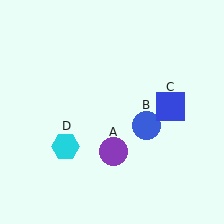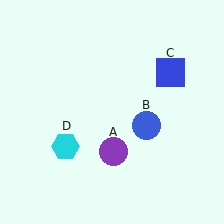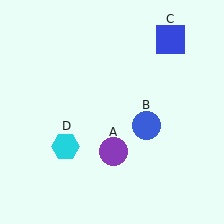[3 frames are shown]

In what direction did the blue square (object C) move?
The blue square (object C) moved up.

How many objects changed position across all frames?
1 object changed position: blue square (object C).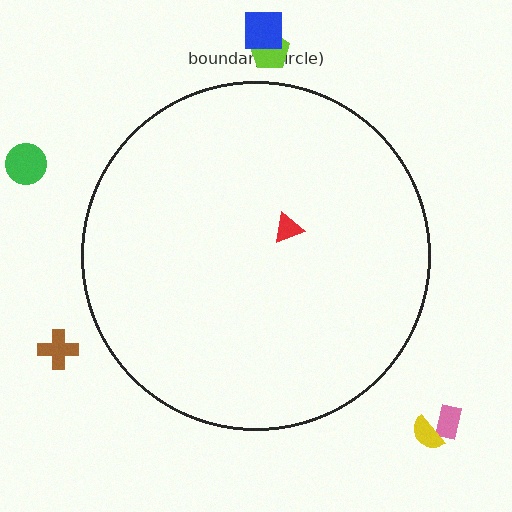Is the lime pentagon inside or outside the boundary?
Outside.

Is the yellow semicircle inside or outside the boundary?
Outside.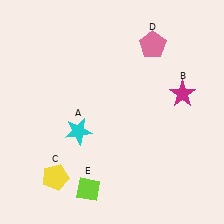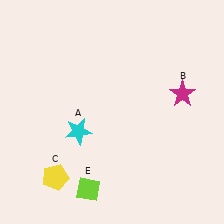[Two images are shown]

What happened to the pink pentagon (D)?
The pink pentagon (D) was removed in Image 2. It was in the top-right area of Image 1.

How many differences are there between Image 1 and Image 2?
There is 1 difference between the two images.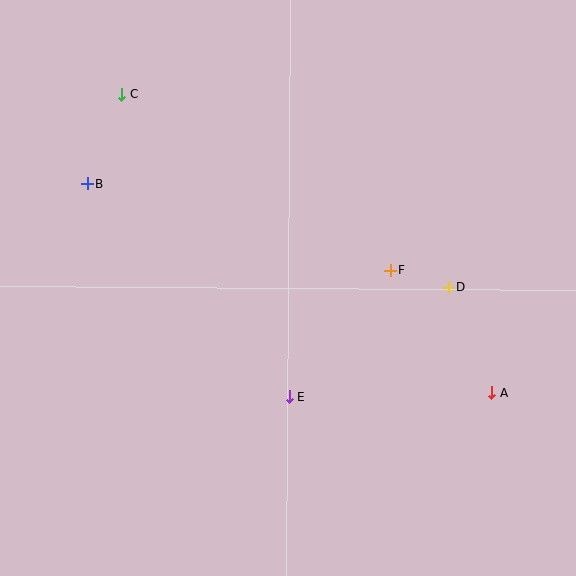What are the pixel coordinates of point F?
Point F is at (390, 270).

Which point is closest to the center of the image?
Point F at (390, 270) is closest to the center.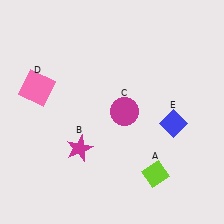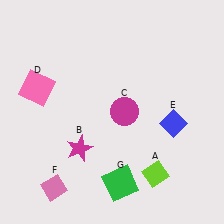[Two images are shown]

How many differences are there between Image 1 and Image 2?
There are 2 differences between the two images.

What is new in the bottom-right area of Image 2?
A green square (G) was added in the bottom-right area of Image 2.